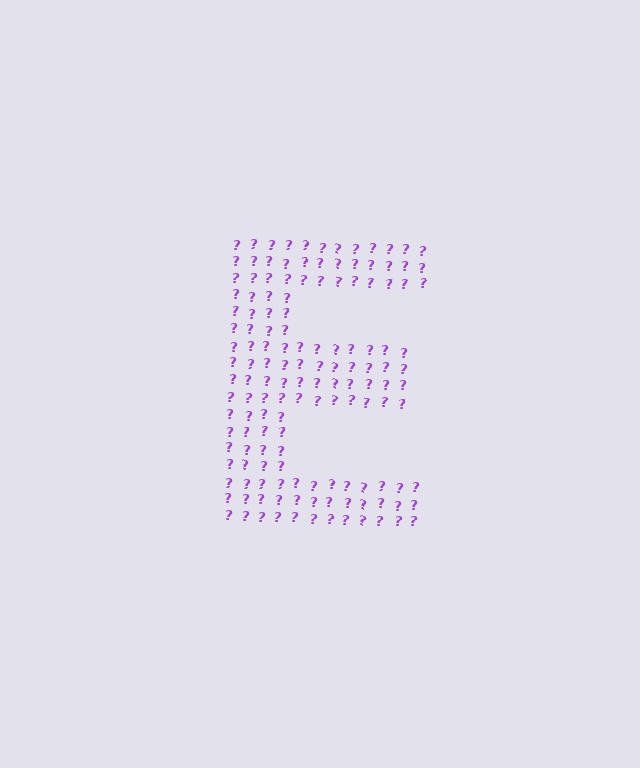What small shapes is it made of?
It is made of small question marks.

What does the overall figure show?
The overall figure shows the letter E.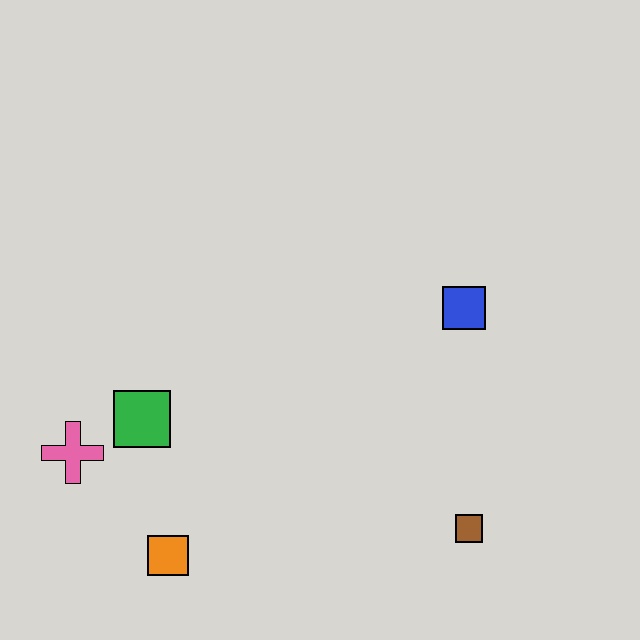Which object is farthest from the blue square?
The pink cross is farthest from the blue square.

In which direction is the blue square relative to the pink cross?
The blue square is to the right of the pink cross.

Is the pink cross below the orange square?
No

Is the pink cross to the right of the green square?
No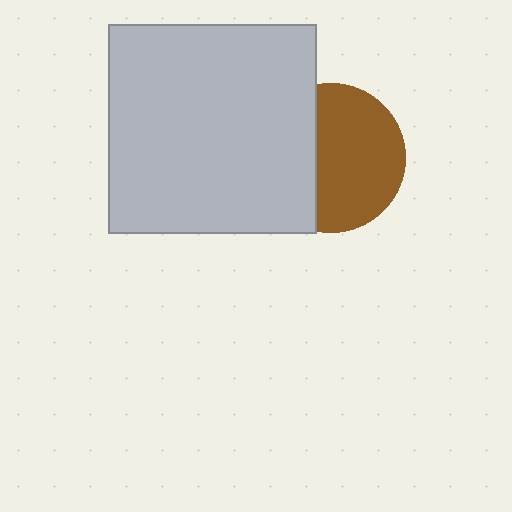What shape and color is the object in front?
The object in front is a light gray square.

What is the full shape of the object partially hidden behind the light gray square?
The partially hidden object is a brown circle.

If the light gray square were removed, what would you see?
You would see the complete brown circle.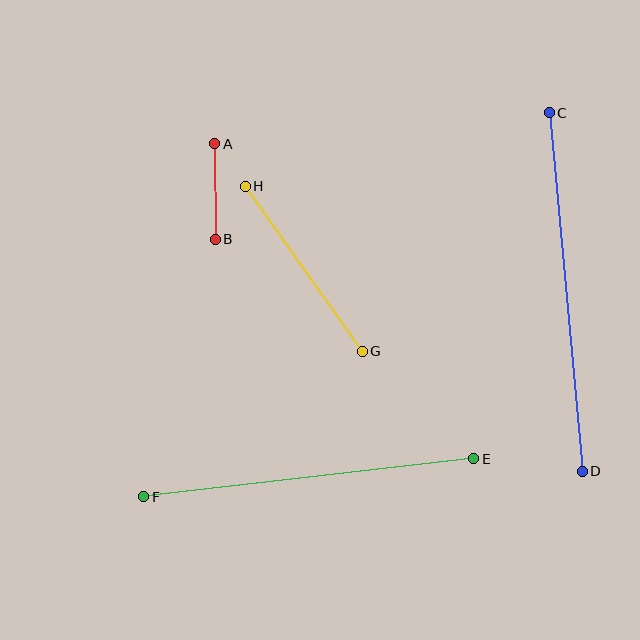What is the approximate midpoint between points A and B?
The midpoint is at approximately (215, 192) pixels.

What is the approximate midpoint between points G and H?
The midpoint is at approximately (304, 269) pixels.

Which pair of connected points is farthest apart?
Points C and D are farthest apart.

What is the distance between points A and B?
The distance is approximately 95 pixels.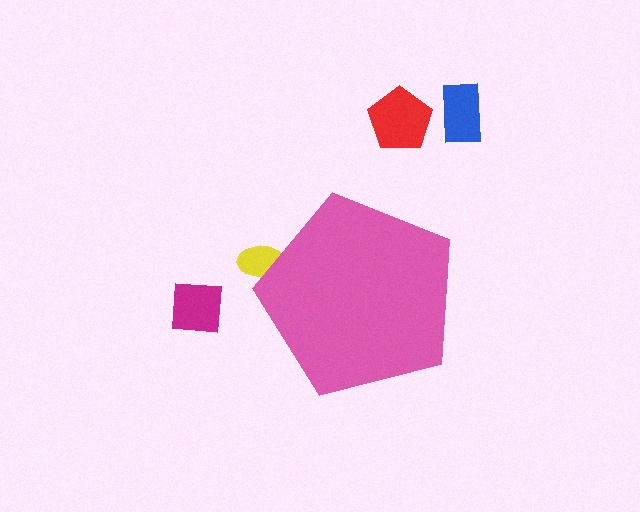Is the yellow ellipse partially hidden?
Yes, the yellow ellipse is partially hidden behind the pink pentagon.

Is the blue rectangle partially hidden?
No, the blue rectangle is fully visible.